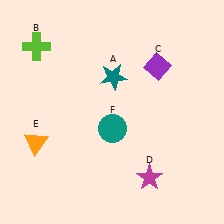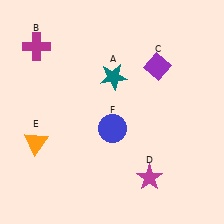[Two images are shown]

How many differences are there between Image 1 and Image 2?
There are 2 differences between the two images.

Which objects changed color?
B changed from lime to magenta. F changed from teal to blue.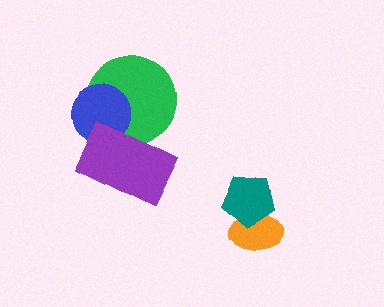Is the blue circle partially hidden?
Yes, it is partially covered by another shape.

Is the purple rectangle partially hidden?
No, no other shape covers it.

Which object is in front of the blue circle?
The purple rectangle is in front of the blue circle.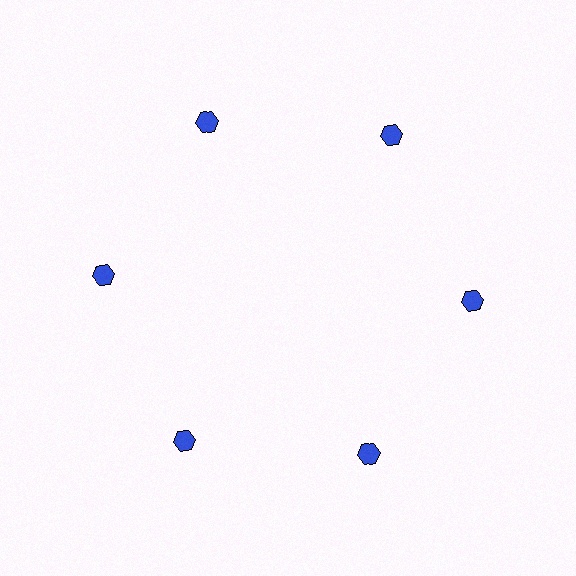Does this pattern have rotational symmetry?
Yes, this pattern has 6-fold rotational symmetry. It looks the same after rotating 60 degrees around the center.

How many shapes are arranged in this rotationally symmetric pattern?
There are 6 shapes, arranged in 6 groups of 1.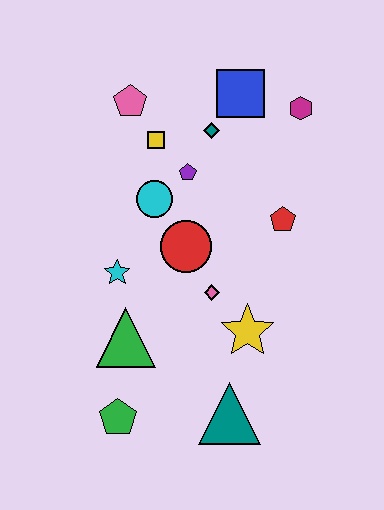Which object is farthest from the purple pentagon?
The green pentagon is farthest from the purple pentagon.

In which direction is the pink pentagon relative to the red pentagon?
The pink pentagon is to the left of the red pentagon.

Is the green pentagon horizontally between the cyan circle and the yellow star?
No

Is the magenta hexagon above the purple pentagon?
Yes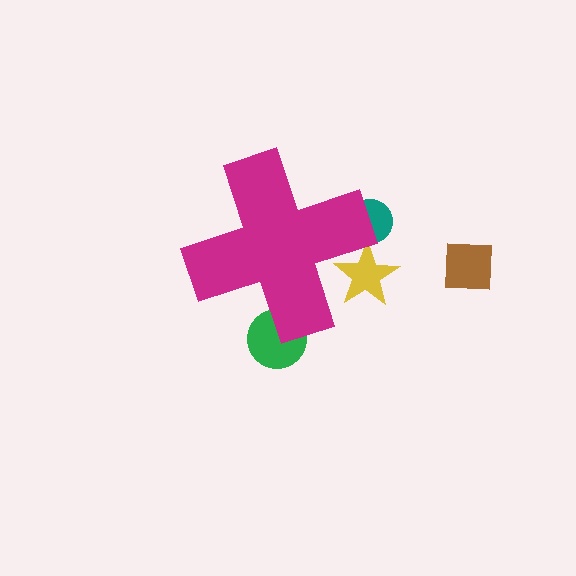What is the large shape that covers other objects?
A magenta cross.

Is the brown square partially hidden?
No, the brown square is fully visible.